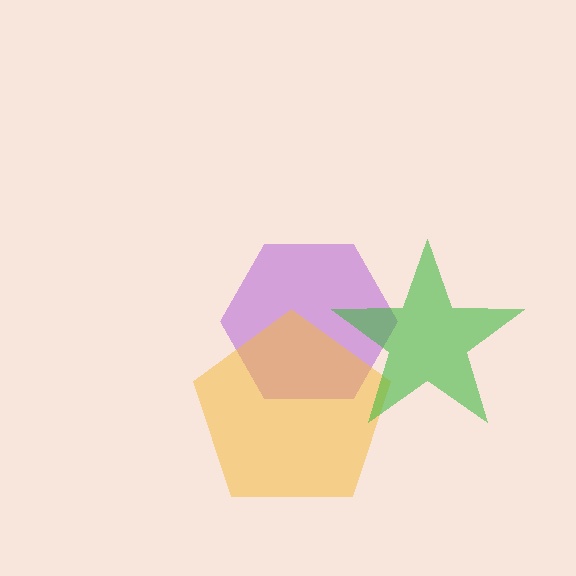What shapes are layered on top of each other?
The layered shapes are: a purple hexagon, a yellow pentagon, a green star.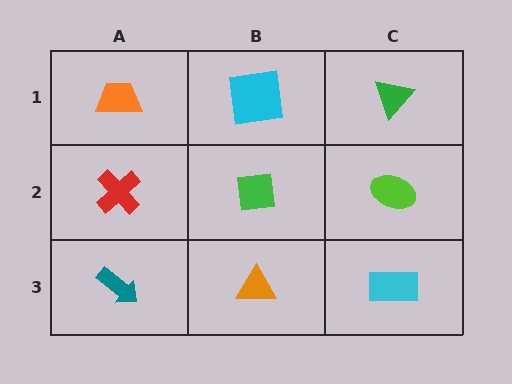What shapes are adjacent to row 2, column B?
A cyan square (row 1, column B), an orange triangle (row 3, column B), a red cross (row 2, column A), a lime ellipse (row 2, column C).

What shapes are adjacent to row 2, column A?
An orange trapezoid (row 1, column A), a teal arrow (row 3, column A), a green square (row 2, column B).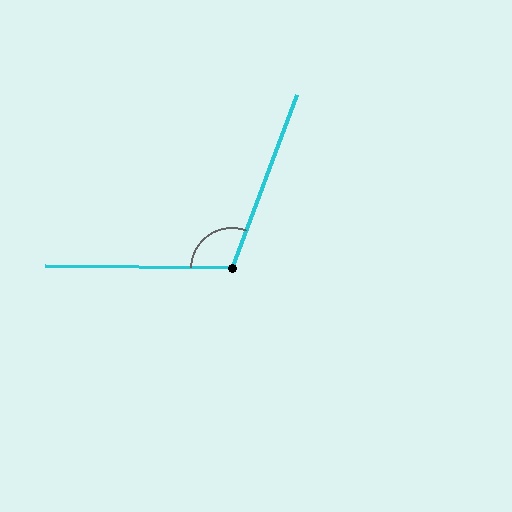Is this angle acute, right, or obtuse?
It is obtuse.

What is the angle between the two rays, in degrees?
Approximately 110 degrees.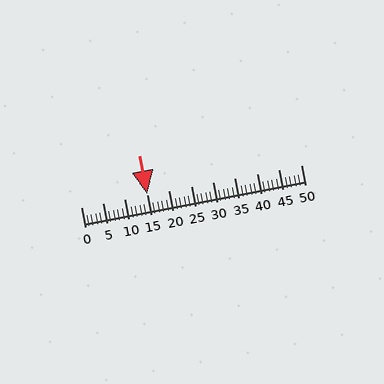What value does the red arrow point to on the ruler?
The red arrow points to approximately 15.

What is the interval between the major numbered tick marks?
The major tick marks are spaced 5 units apart.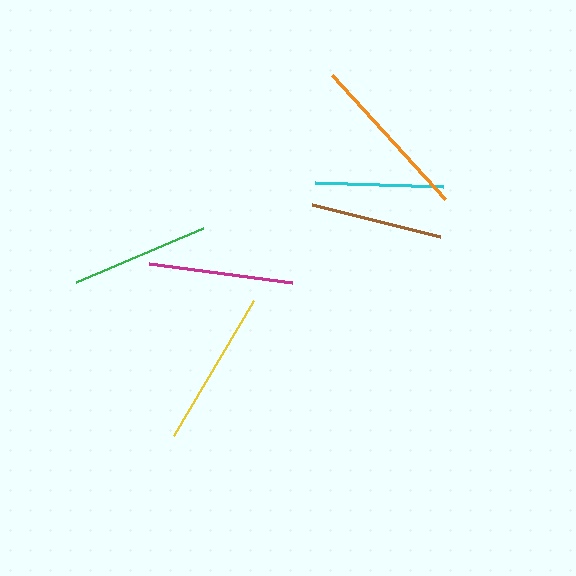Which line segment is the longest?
The orange line is the longest at approximately 168 pixels.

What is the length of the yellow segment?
The yellow segment is approximately 158 pixels long.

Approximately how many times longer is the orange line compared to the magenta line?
The orange line is approximately 1.2 times the length of the magenta line.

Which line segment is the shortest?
The cyan line is the shortest at approximately 129 pixels.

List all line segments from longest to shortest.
From longest to shortest: orange, yellow, magenta, green, brown, cyan.